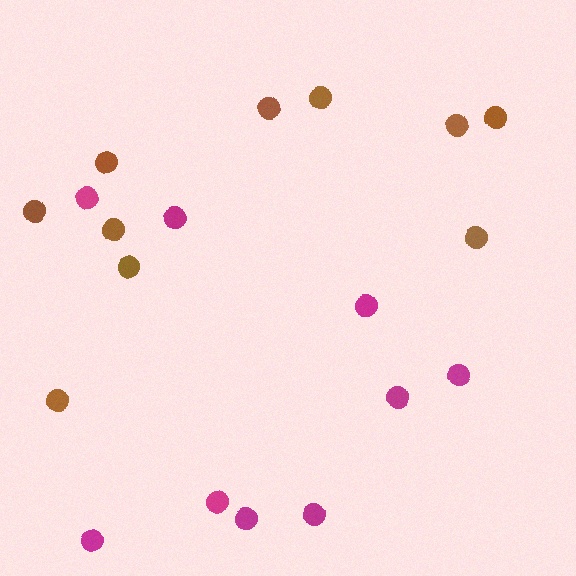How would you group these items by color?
There are 2 groups: one group of brown circles (10) and one group of magenta circles (9).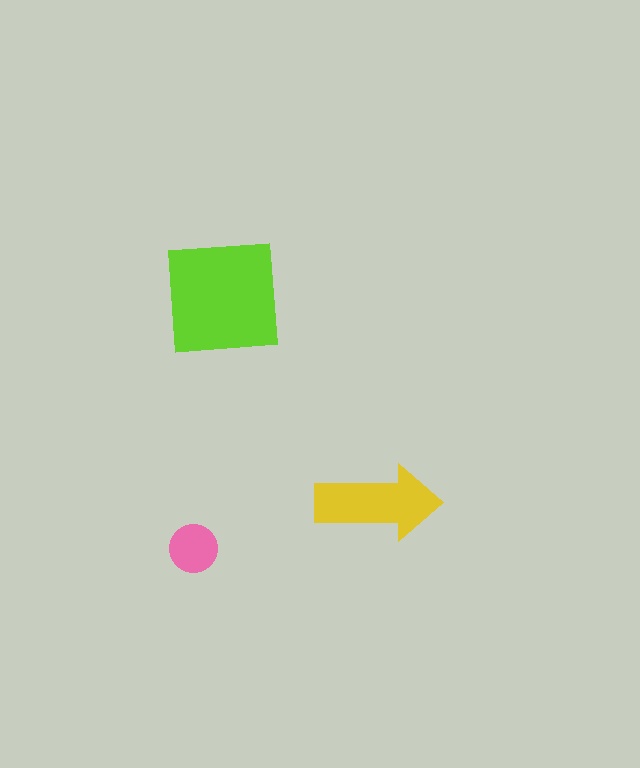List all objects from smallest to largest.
The pink circle, the yellow arrow, the lime square.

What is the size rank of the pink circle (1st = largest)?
3rd.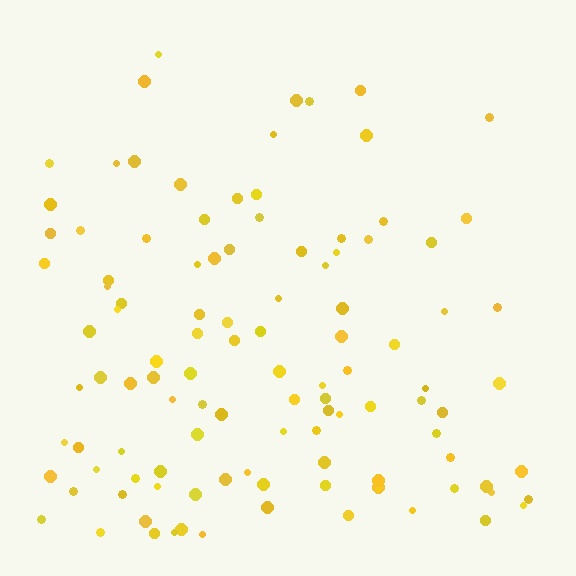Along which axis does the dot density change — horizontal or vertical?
Vertical.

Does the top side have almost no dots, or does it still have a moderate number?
Still a moderate number, just noticeably fewer than the bottom.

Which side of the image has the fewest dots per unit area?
The top.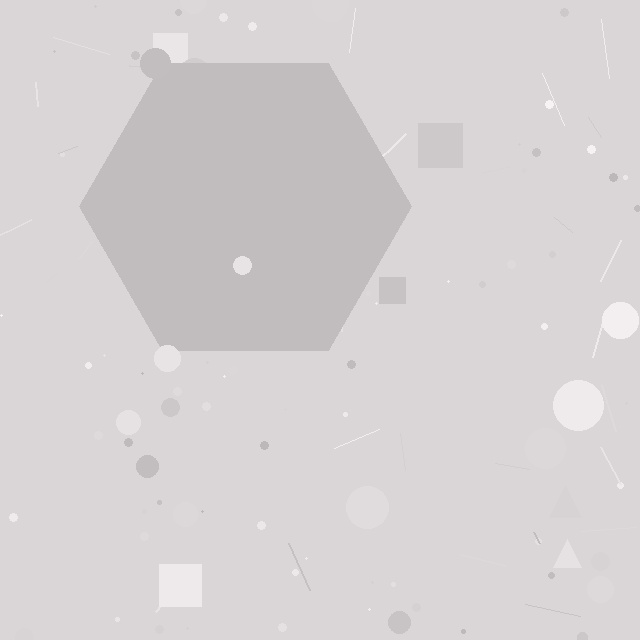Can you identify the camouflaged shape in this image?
The camouflaged shape is a hexagon.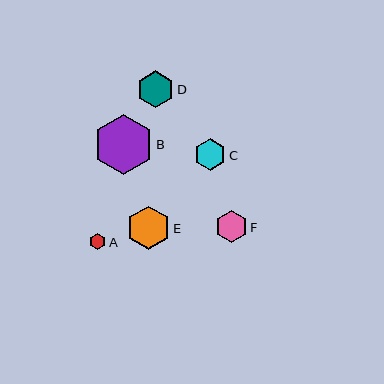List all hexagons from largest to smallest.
From largest to smallest: B, E, D, C, F, A.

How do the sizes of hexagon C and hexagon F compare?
Hexagon C and hexagon F are approximately the same size.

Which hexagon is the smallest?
Hexagon A is the smallest with a size of approximately 17 pixels.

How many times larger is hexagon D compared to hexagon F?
Hexagon D is approximately 1.2 times the size of hexagon F.